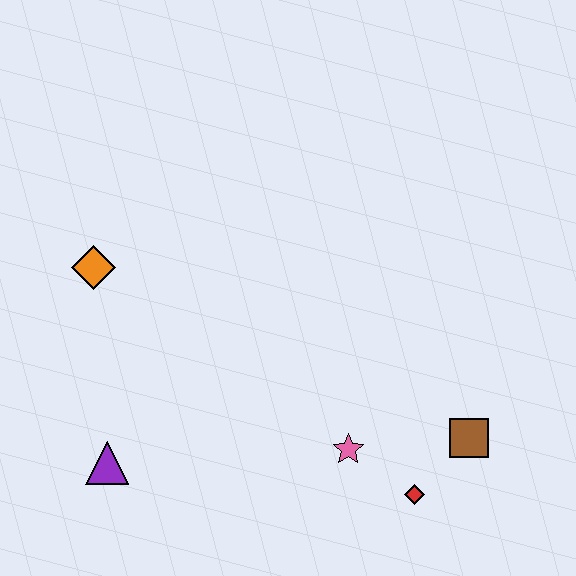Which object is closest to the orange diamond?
The purple triangle is closest to the orange diamond.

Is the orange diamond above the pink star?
Yes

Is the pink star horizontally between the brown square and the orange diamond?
Yes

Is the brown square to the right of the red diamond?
Yes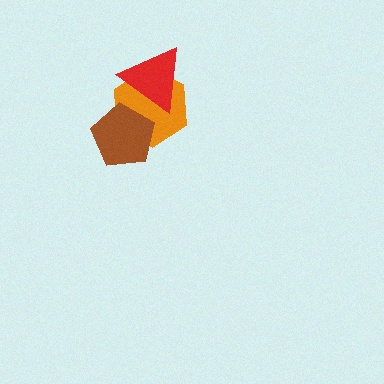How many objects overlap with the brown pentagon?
1 object overlaps with the brown pentagon.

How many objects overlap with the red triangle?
1 object overlaps with the red triangle.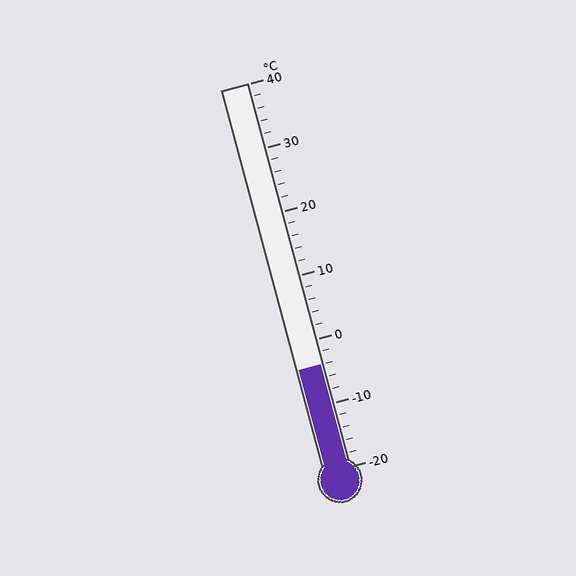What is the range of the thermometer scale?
The thermometer scale ranges from -20°C to 40°C.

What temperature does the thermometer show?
The thermometer shows approximately -4°C.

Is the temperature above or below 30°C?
The temperature is below 30°C.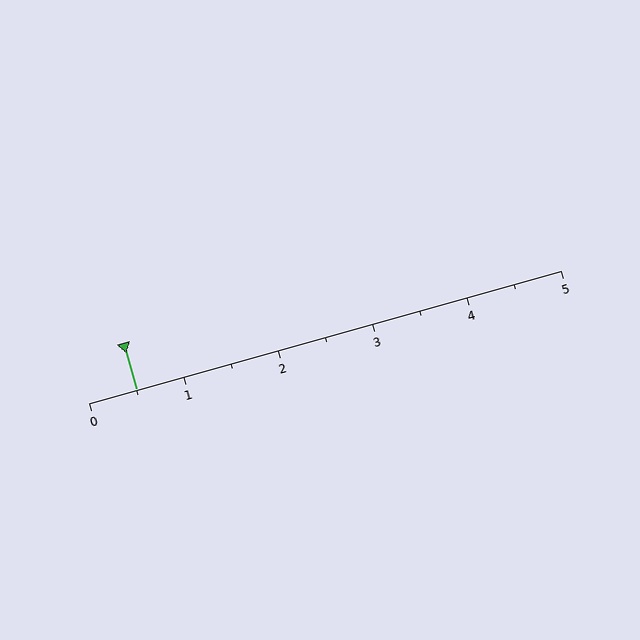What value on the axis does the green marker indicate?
The marker indicates approximately 0.5.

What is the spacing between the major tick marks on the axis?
The major ticks are spaced 1 apart.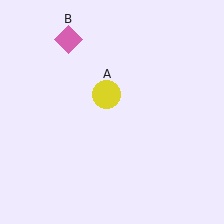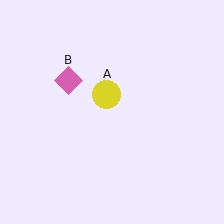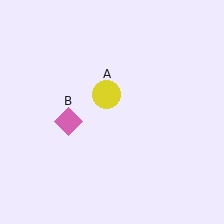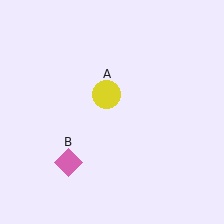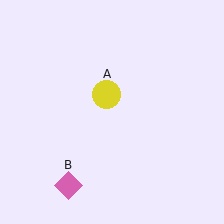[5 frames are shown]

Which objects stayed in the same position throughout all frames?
Yellow circle (object A) remained stationary.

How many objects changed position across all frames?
1 object changed position: pink diamond (object B).